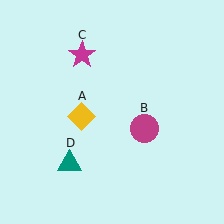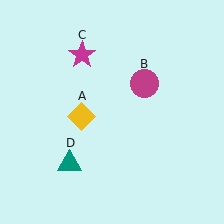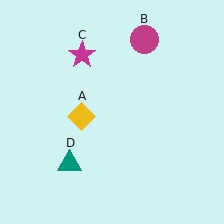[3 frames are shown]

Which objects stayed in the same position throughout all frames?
Yellow diamond (object A) and magenta star (object C) and teal triangle (object D) remained stationary.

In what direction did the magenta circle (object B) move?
The magenta circle (object B) moved up.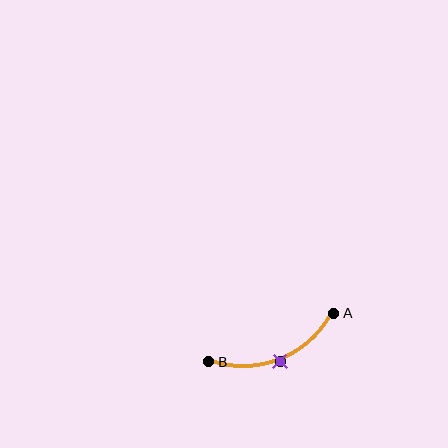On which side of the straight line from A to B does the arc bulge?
The arc bulges below the straight line connecting A and B.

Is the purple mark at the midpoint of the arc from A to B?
Yes. The purple mark lies on the arc at equal arc-length from both A and B — it is the arc midpoint.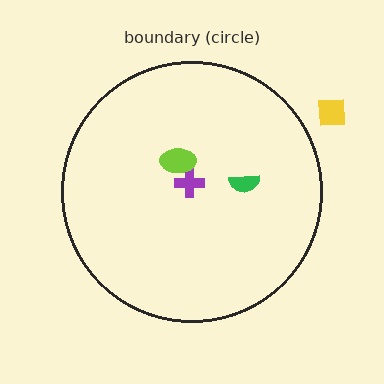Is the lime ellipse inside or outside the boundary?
Inside.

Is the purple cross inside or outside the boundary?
Inside.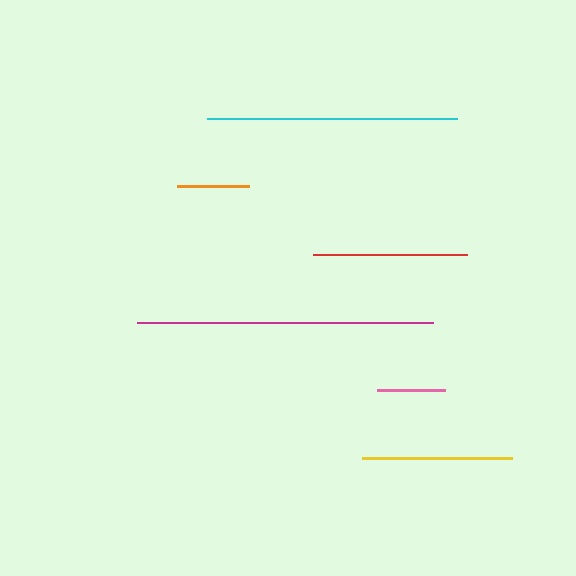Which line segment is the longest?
The magenta line is the longest at approximately 296 pixels.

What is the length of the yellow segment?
The yellow segment is approximately 150 pixels long.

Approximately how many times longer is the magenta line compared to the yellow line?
The magenta line is approximately 2.0 times the length of the yellow line.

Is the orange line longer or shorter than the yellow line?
The yellow line is longer than the orange line.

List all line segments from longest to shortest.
From longest to shortest: magenta, cyan, red, yellow, orange, pink.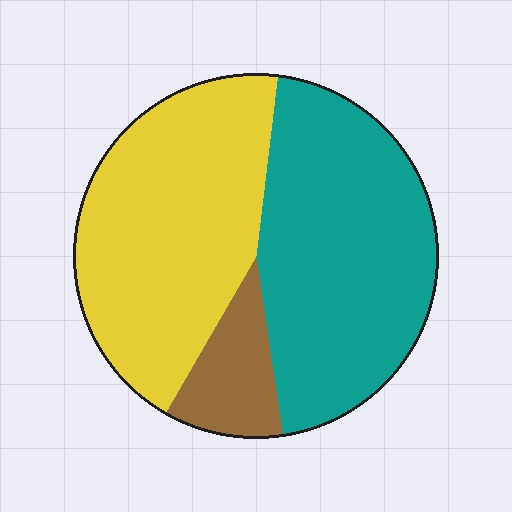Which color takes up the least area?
Brown, at roughly 10%.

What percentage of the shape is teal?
Teal covers 46% of the shape.